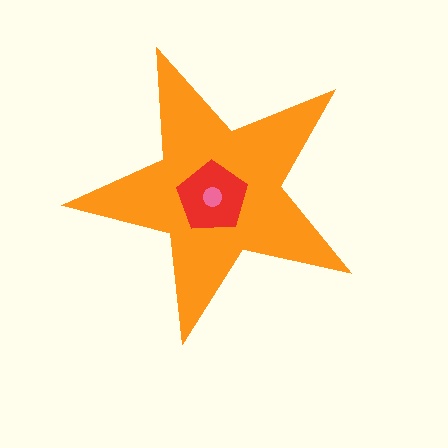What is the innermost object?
The pink circle.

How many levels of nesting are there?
3.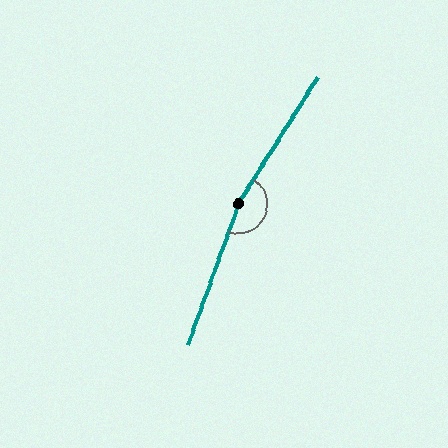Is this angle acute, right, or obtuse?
It is obtuse.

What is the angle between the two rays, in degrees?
Approximately 168 degrees.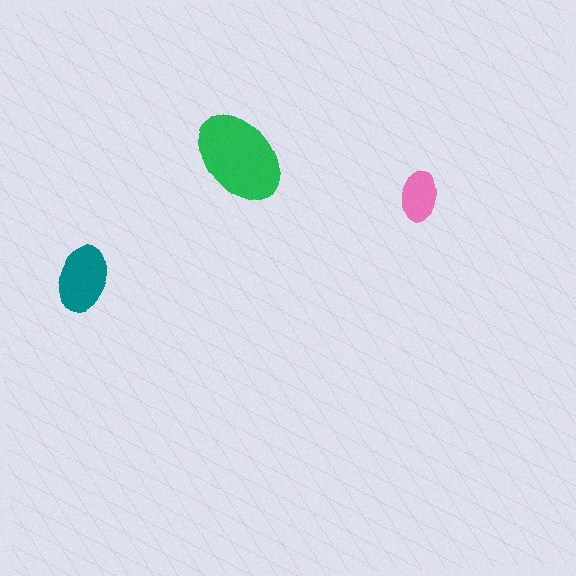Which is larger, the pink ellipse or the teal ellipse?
The teal one.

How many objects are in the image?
There are 3 objects in the image.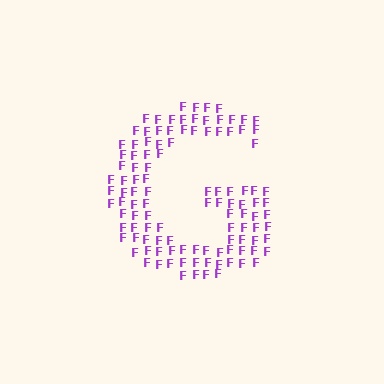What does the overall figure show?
The overall figure shows the letter G.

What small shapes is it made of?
It is made of small letter F's.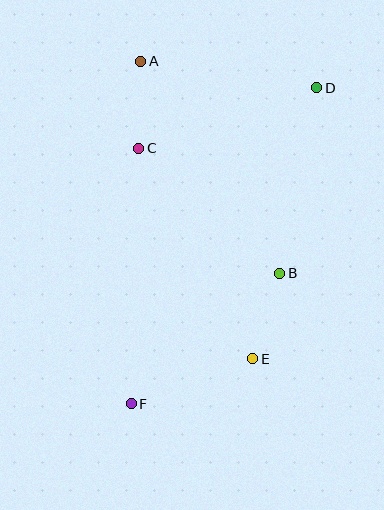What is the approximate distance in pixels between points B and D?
The distance between B and D is approximately 189 pixels.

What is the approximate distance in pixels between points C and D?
The distance between C and D is approximately 188 pixels.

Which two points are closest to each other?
Points A and C are closest to each other.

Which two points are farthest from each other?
Points D and F are farthest from each other.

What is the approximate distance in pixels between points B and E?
The distance between B and E is approximately 90 pixels.